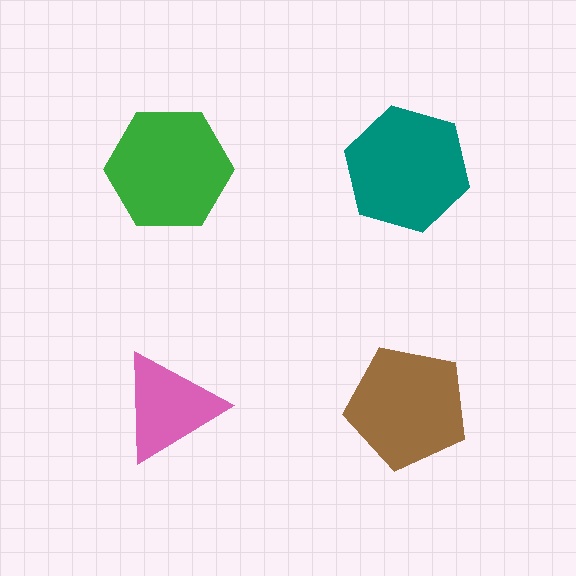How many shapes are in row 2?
2 shapes.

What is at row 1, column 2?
A teal hexagon.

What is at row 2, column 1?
A pink triangle.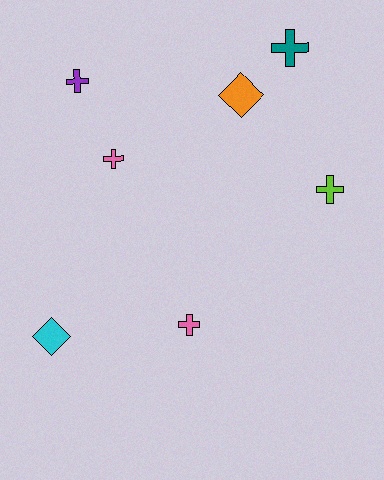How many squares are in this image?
There are no squares.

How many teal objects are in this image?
There is 1 teal object.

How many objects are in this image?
There are 7 objects.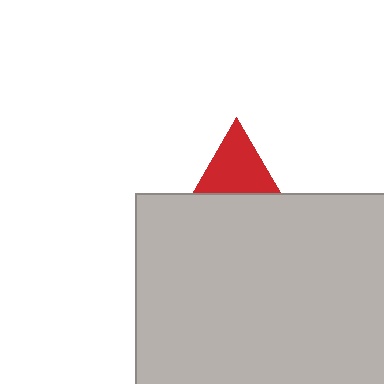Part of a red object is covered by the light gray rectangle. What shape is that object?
It is a triangle.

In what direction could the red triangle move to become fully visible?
The red triangle could move up. That would shift it out from behind the light gray rectangle entirely.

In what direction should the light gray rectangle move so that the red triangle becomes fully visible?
The light gray rectangle should move down. That is the shortest direction to clear the overlap and leave the red triangle fully visible.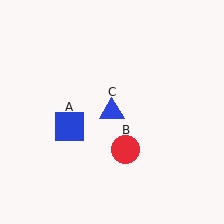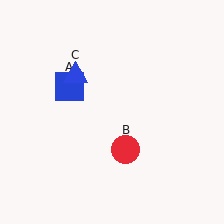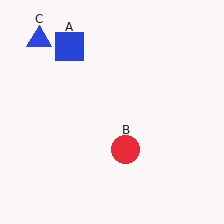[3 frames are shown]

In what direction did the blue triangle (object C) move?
The blue triangle (object C) moved up and to the left.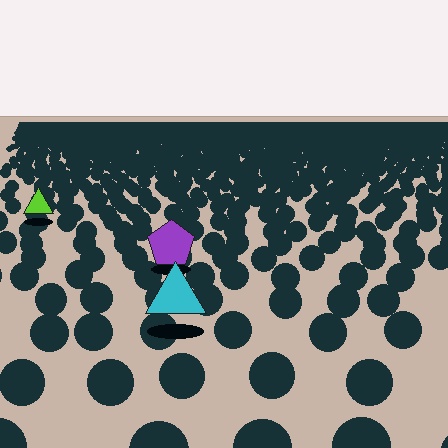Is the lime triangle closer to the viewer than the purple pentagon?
No. The purple pentagon is closer — you can tell from the texture gradient: the ground texture is coarser near it.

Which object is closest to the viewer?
The cyan triangle is closest. The texture marks near it are larger and more spread out.